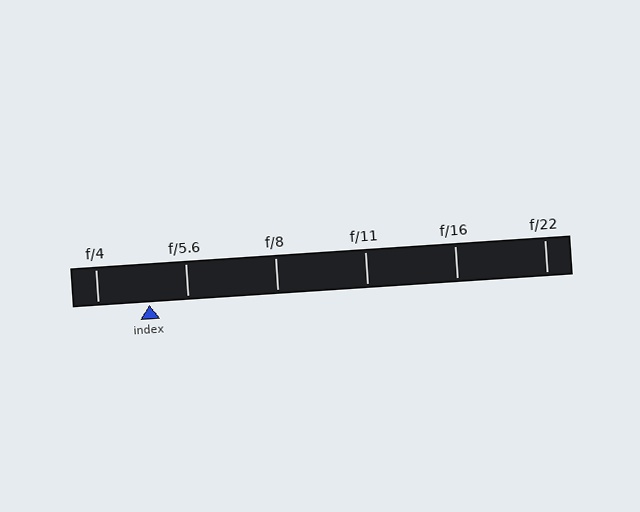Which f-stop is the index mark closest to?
The index mark is closest to f/5.6.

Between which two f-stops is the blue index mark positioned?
The index mark is between f/4 and f/5.6.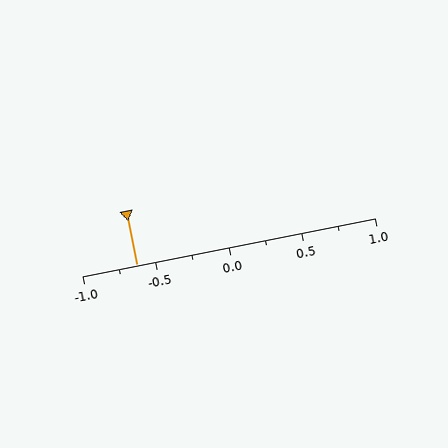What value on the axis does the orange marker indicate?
The marker indicates approximately -0.62.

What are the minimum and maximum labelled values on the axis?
The axis runs from -1.0 to 1.0.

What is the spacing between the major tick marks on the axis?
The major ticks are spaced 0.5 apart.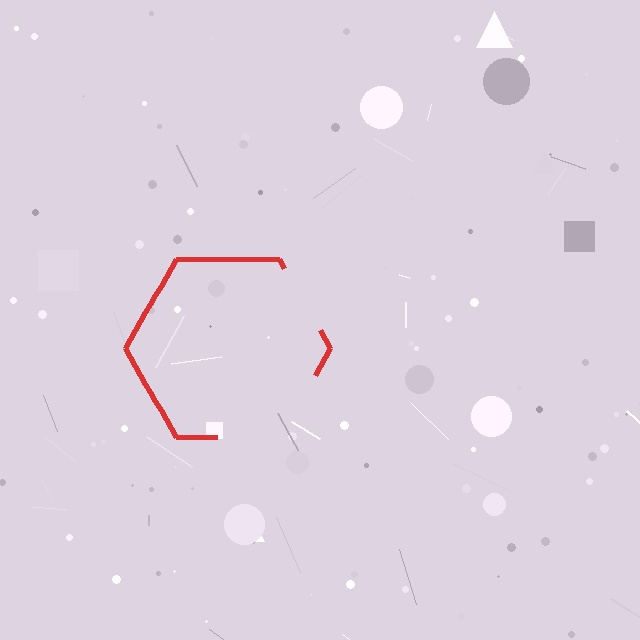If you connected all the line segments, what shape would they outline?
They would outline a hexagon.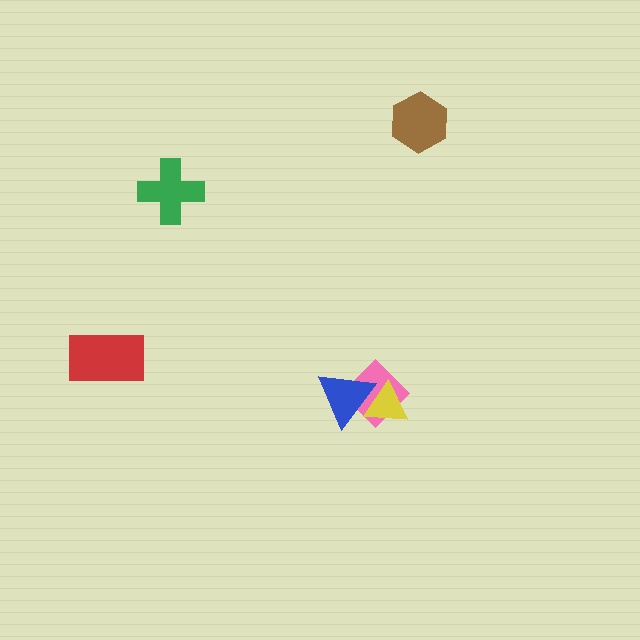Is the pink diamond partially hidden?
Yes, it is partially covered by another shape.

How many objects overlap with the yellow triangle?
2 objects overlap with the yellow triangle.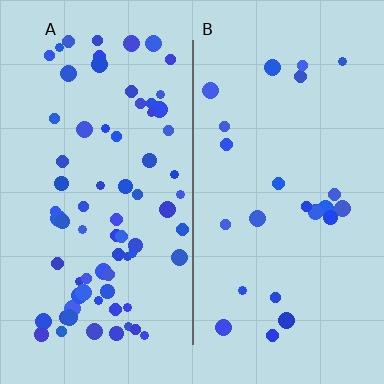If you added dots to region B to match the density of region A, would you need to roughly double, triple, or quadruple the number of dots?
Approximately triple.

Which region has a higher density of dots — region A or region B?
A (the left).